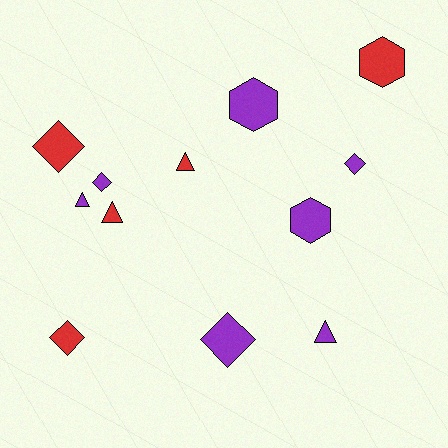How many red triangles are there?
There are 2 red triangles.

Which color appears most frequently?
Purple, with 7 objects.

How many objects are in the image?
There are 12 objects.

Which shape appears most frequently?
Diamond, with 5 objects.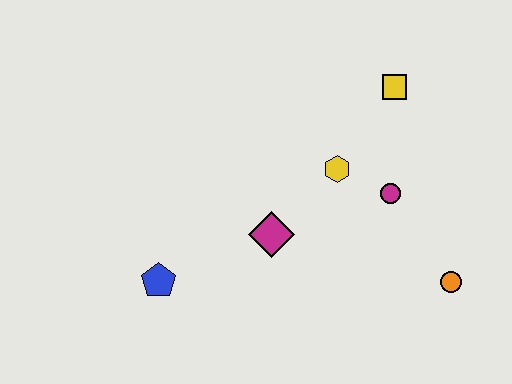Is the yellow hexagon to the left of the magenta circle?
Yes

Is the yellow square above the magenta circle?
Yes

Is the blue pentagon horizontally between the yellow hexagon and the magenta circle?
No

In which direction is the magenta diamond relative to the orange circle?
The magenta diamond is to the left of the orange circle.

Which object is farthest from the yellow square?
The blue pentagon is farthest from the yellow square.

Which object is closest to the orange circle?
The magenta circle is closest to the orange circle.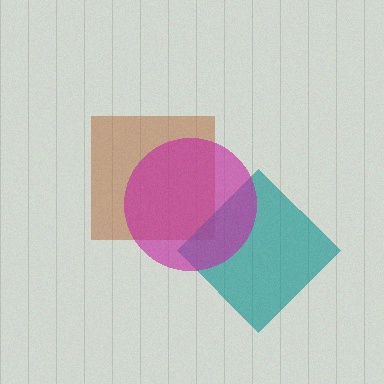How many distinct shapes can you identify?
There are 3 distinct shapes: a brown square, a teal diamond, a magenta circle.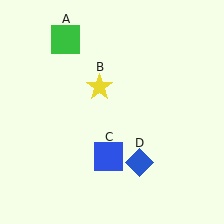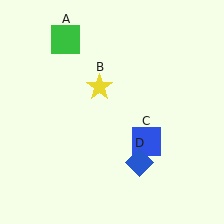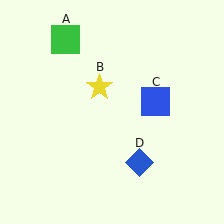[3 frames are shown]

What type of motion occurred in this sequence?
The blue square (object C) rotated counterclockwise around the center of the scene.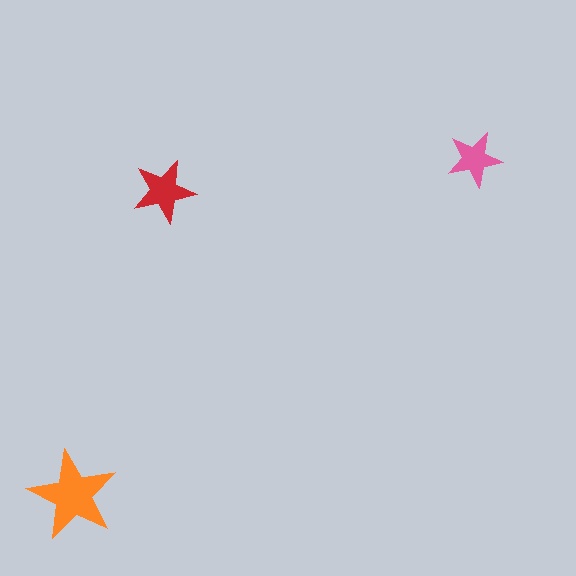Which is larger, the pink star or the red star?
The red one.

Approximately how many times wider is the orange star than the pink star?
About 1.5 times wider.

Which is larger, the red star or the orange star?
The orange one.